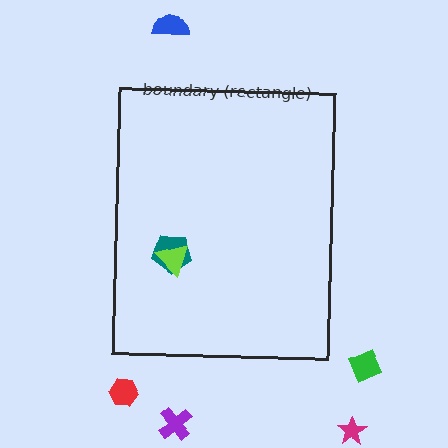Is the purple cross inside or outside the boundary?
Outside.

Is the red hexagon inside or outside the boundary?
Outside.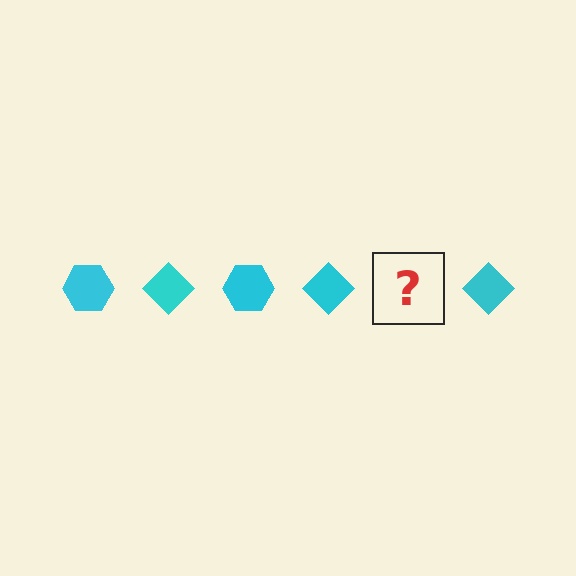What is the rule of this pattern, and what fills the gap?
The rule is that the pattern cycles through hexagon, diamond shapes in cyan. The gap should be filled with a cyan hexagon.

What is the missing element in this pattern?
The missing element is a cyan hexagon.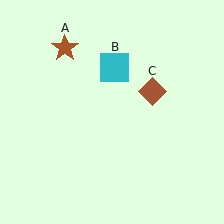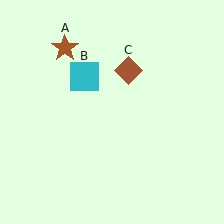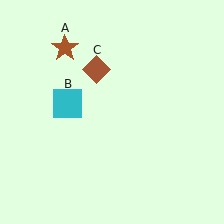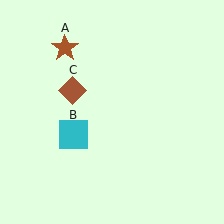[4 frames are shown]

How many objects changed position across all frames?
2 objects changed position: cyan square (object B), brown diamond (object C).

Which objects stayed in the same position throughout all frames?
Brown star (object A) remained stationary.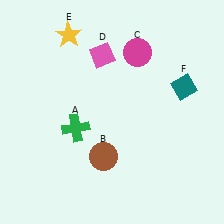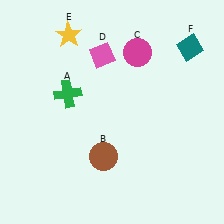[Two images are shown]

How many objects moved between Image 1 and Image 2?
2 objects moved between the two images.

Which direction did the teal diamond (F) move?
The teal diamond (F) moved up.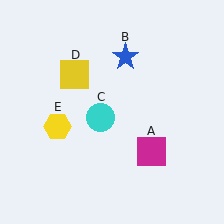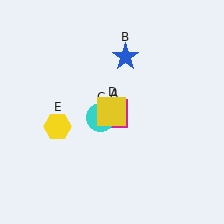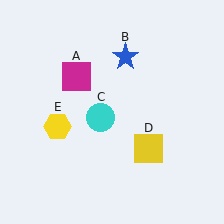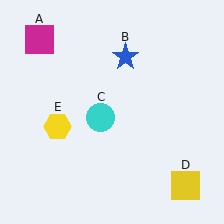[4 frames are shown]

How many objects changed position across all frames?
2 objects changed position: magenta square (object A), yellow square (object D).